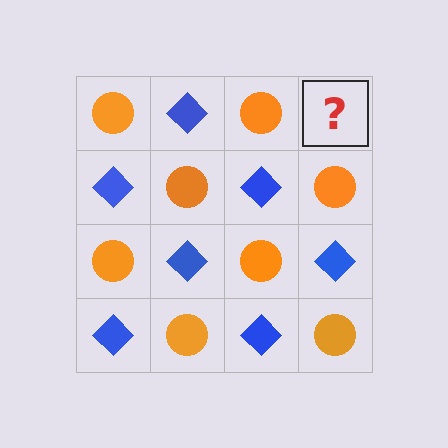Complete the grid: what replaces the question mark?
The question mark should be replaced with a blue diamond.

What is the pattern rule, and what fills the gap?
The rule is that it alternates orange circle and blue diamond in a checkerboard pattern. The gap should be filled with a blue diamond.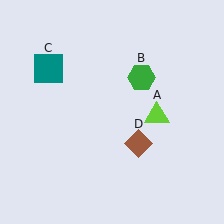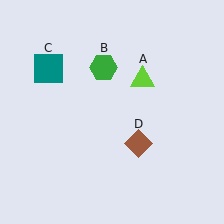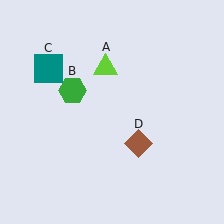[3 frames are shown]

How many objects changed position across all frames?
2 objects changed position: lime triangle (object A), green hexagon (object B).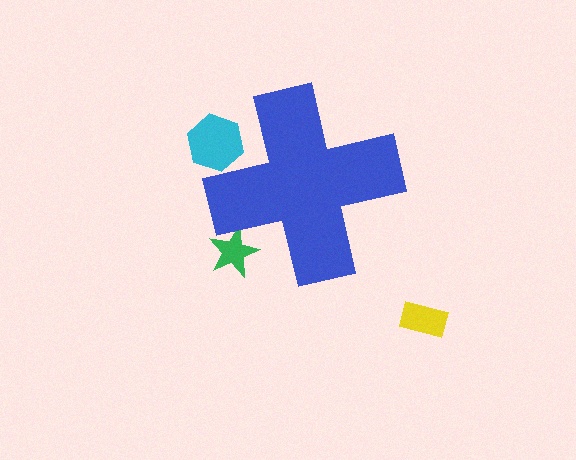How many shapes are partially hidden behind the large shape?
2 shapes are partially hidden.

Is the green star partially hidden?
Yes, the green star is partially hidden behind the blue cross.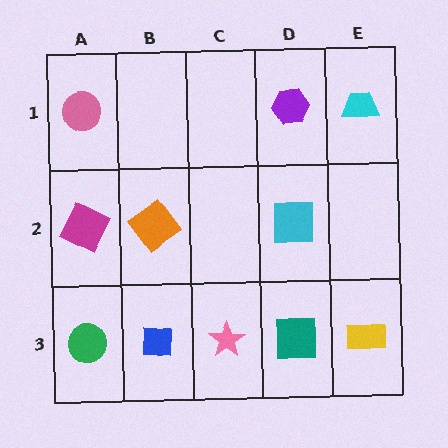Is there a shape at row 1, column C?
No, that cell is empty.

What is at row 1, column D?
A purple hexagon.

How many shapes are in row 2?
3 shapes.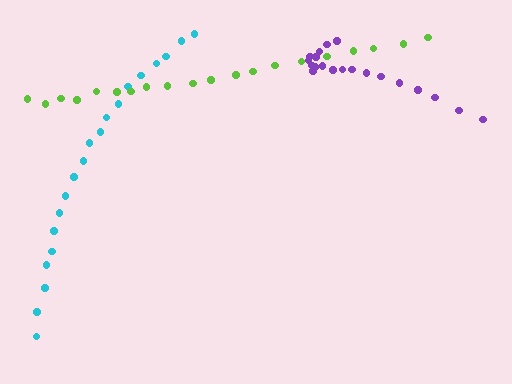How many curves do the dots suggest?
There are 3 distinct paths.